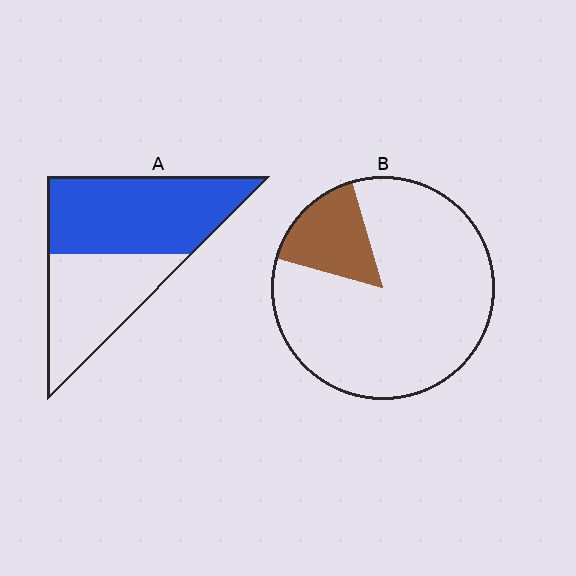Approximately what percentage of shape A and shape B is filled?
A is approximately 55% and B is approximately 15%.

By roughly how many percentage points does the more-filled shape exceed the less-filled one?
By roughly 40 percentage points (A over B).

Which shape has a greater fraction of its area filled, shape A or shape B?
Shape A.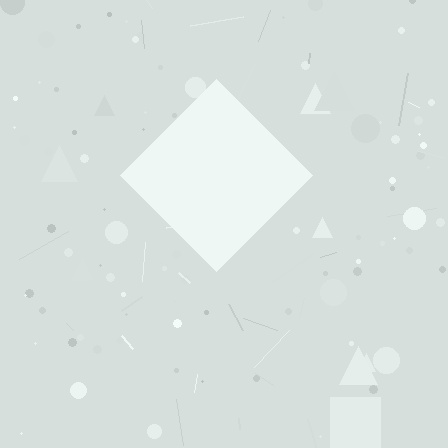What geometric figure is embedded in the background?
A diamond is embedded in the background.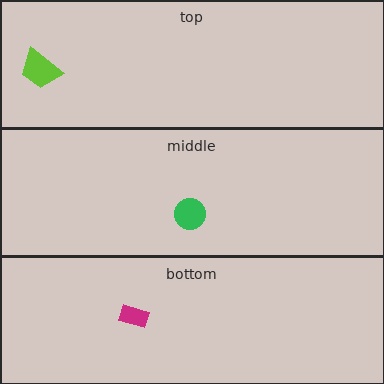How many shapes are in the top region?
1.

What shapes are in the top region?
The lime trapezoid.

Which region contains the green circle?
The middle region.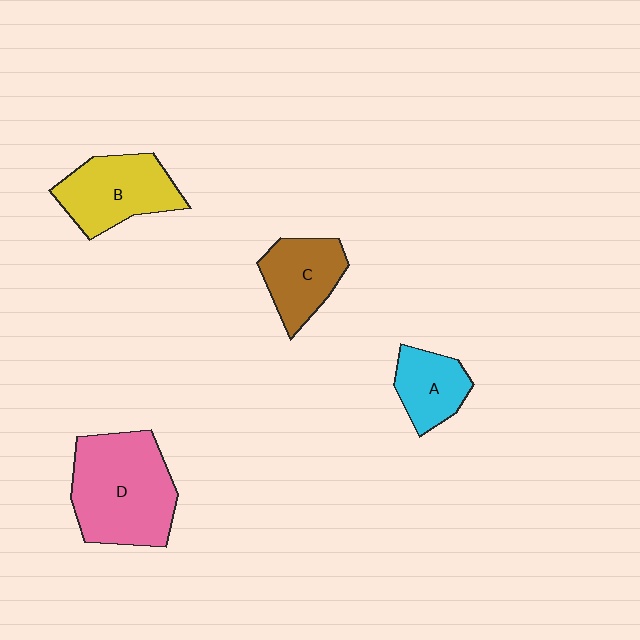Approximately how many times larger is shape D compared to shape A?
Approximately 2.2 times.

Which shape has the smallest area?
Shape A (cyan).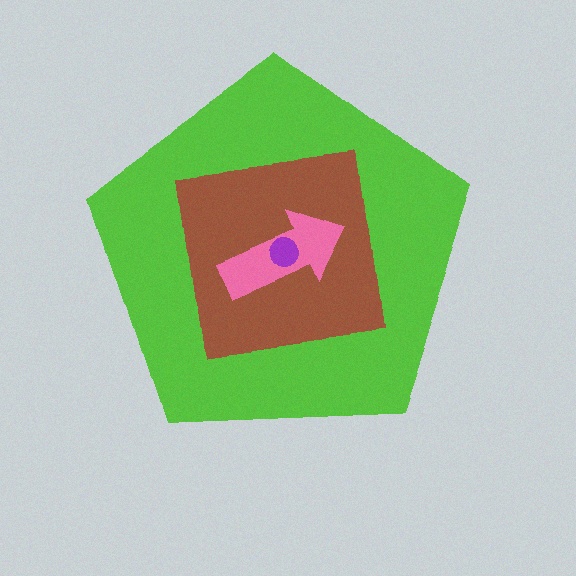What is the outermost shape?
The lime pentagon.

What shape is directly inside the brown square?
The pink arrow.